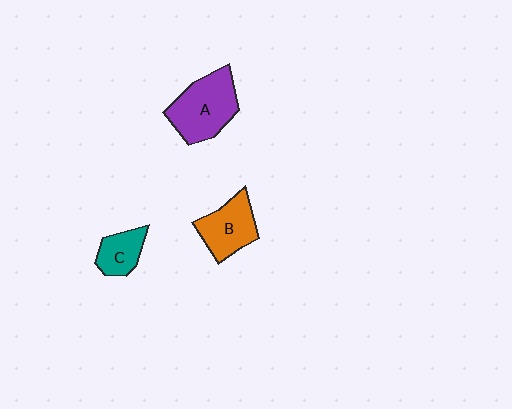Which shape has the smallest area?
Shape C (teal).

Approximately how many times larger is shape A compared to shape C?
Approximately 2.1 times.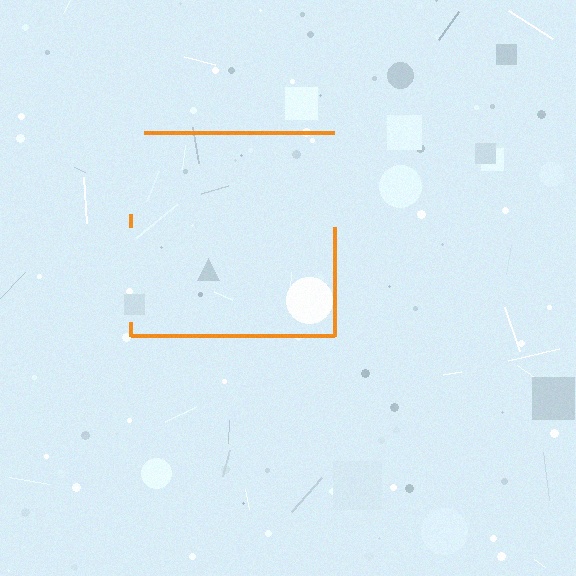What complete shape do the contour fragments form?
The contour fragments form a square.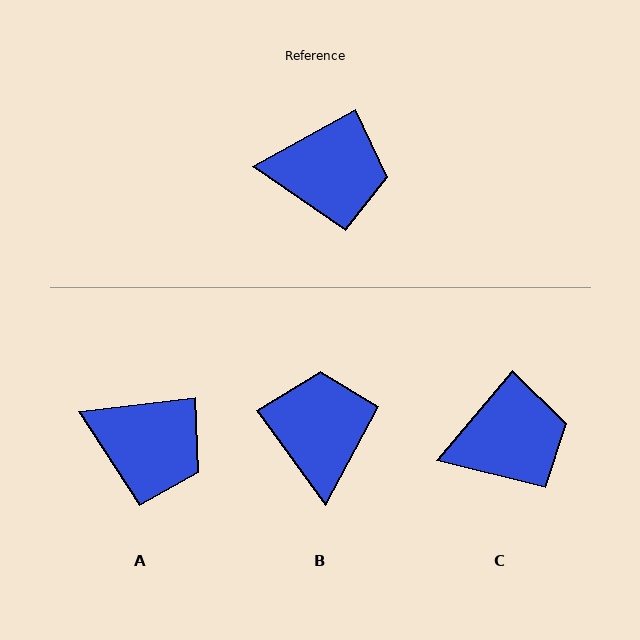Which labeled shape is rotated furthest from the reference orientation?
B, about 97 degrees away.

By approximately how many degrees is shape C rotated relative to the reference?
Approximately 20 degrees counter-clockwise.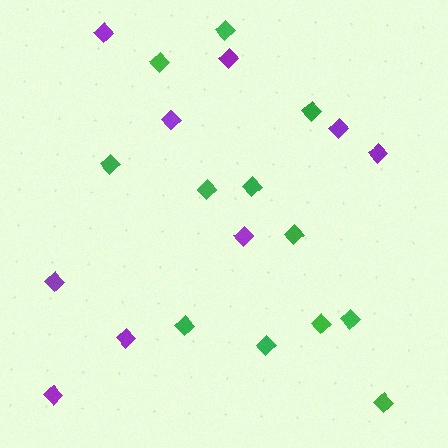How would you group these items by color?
There are 2 groups: one group of purple diamonds (9) and one group of green diamonds (12).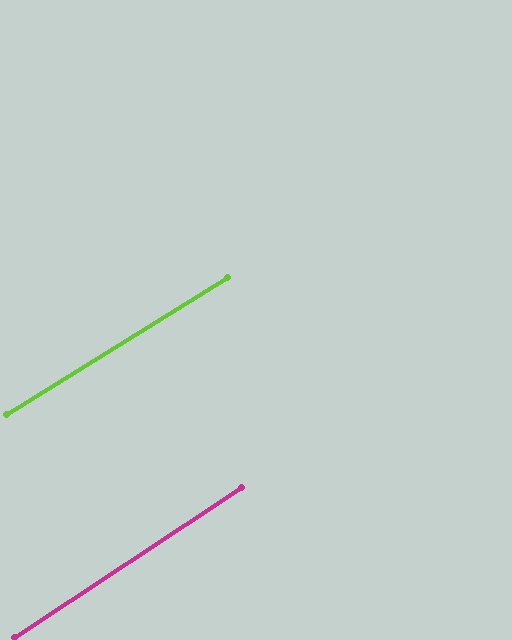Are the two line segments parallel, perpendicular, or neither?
Parallel — their directions differ by only 1.7°.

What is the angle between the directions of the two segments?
Approximately 2 degrees.